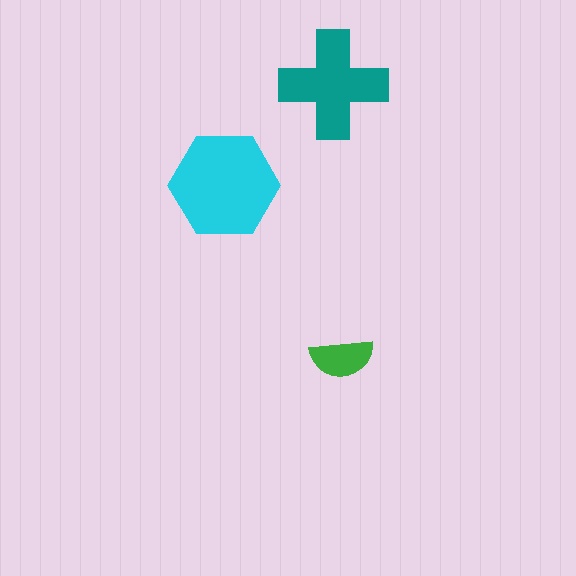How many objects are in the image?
There are 3 objects in the image.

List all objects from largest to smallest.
The cyan hexagon, the teal cross, the green semicircle.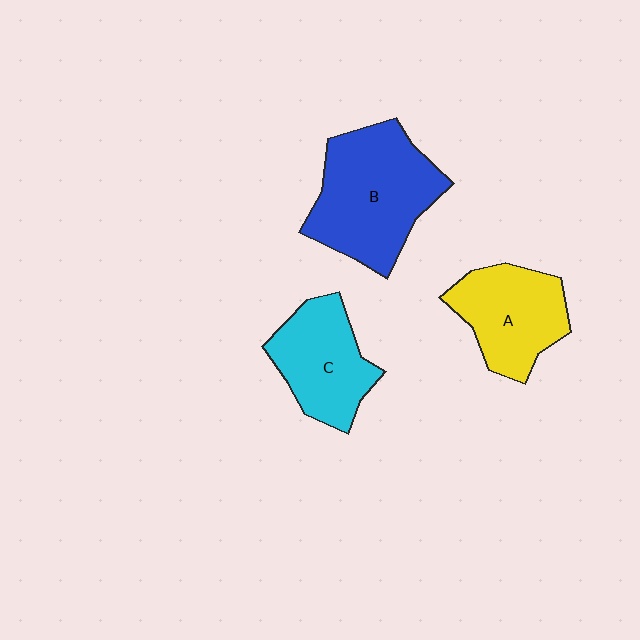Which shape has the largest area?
Shape B (blue).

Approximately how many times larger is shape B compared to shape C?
Approximately 1.5 times.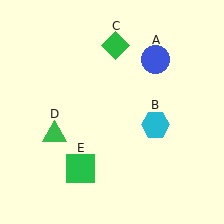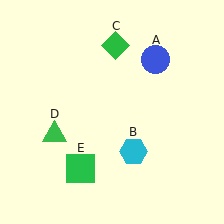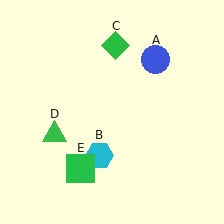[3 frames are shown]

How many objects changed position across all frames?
1 object changed position: cyan hexagon (object B).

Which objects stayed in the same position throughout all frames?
Blue circle (object A) and green diamond (object C) and green triangle (object D) and green square (object E) remained stationary.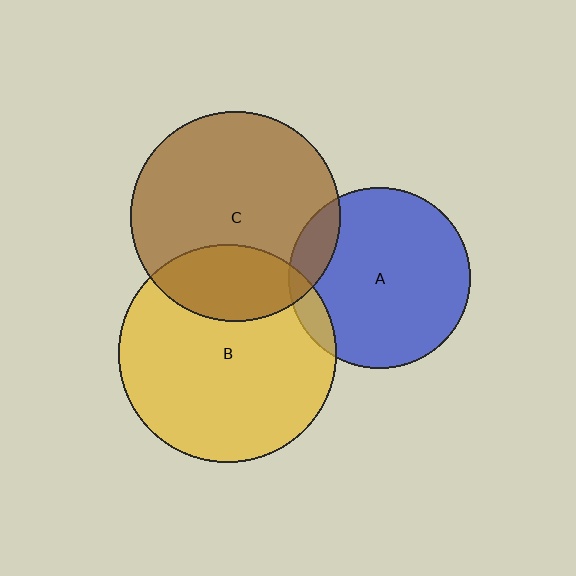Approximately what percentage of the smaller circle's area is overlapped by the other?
Approximately 10%.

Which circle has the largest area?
Circle B (yellow).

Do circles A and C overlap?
Yes.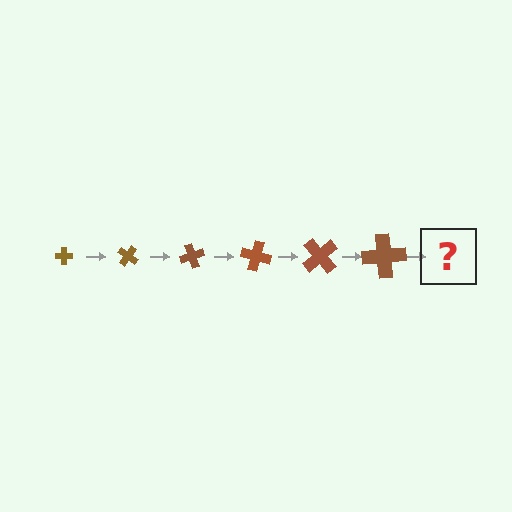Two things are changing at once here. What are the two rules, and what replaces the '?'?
The two rules are that the cross grows larger each step and it rotates 35 degrees each step. The '?' should be a cross, larger than the previous one and rotated 210 degrees from the start.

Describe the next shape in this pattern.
It should be a cross, larger than the previous one and rotated 210 degrees from the start.